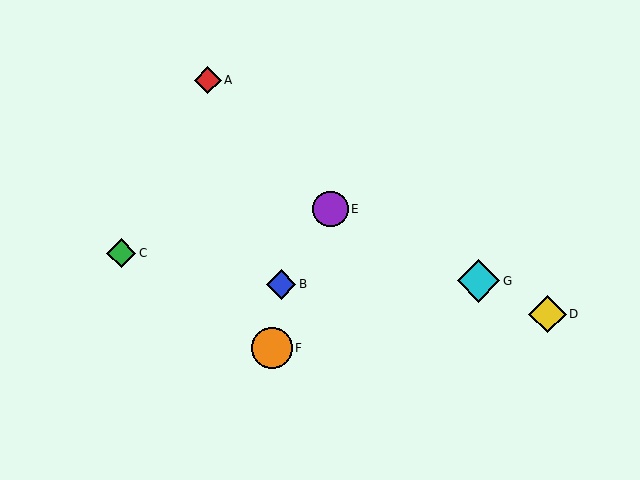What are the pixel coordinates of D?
Object D is at (547, 314).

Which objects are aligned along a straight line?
Objects D, E, G are aligned along a straight line.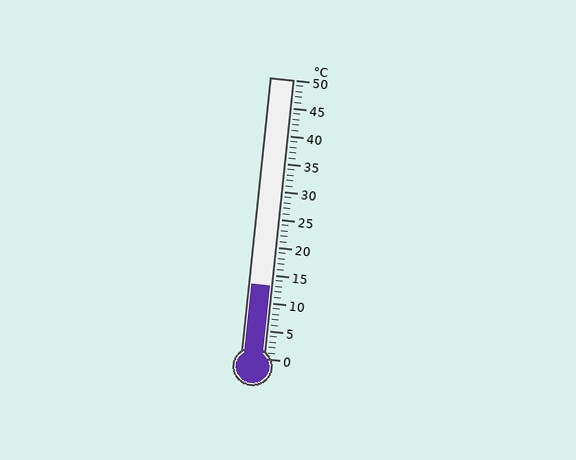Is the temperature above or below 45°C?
The temperature is below 45°C.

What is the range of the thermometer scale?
The thermometer scale ranges from 0°C to 50°C.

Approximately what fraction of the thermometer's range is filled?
The thermometer is filled to approximately 25% of its range.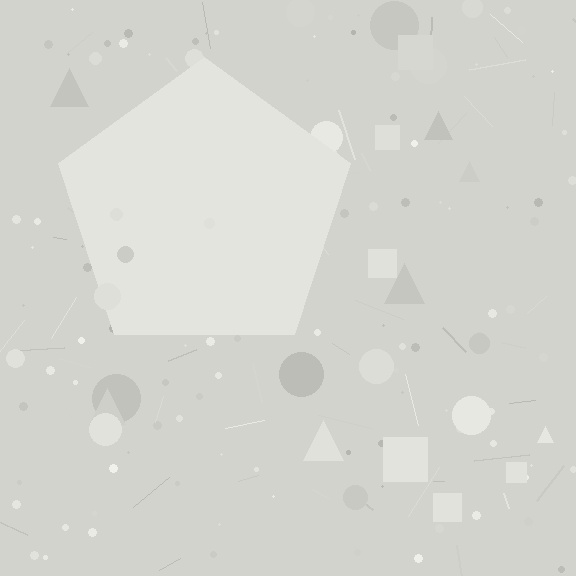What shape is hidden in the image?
A pentagon is hidden in the image.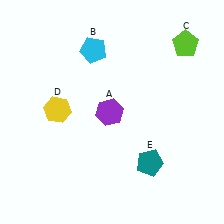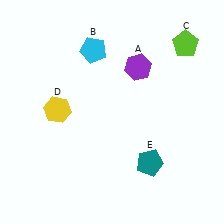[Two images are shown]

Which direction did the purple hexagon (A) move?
The purple hexagon (A) moved up.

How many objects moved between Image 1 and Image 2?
1 object moved between the two images.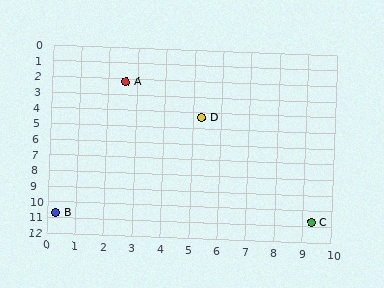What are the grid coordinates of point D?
Point D is at approximately (5.3, 4.3).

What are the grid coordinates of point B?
Point B is at approximately (0.3, 10.7).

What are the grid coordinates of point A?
Point A is at approximately (2.6, 2.2).